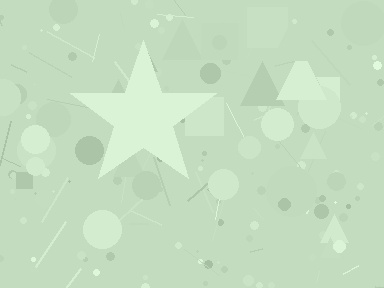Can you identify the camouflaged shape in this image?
The camouflaged shape is a star.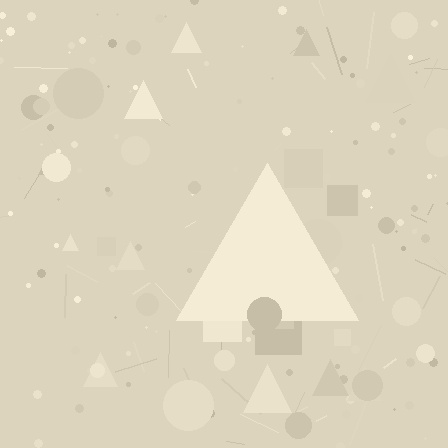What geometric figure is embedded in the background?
A triangle is embedded in the background.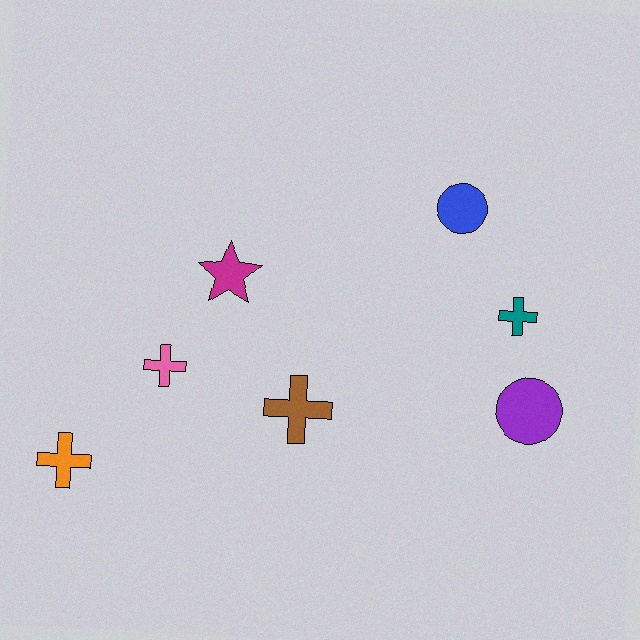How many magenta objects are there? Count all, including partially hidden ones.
There is 1 magenta object.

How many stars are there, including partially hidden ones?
There is 1 star.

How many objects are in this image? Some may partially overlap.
There are 7 objects.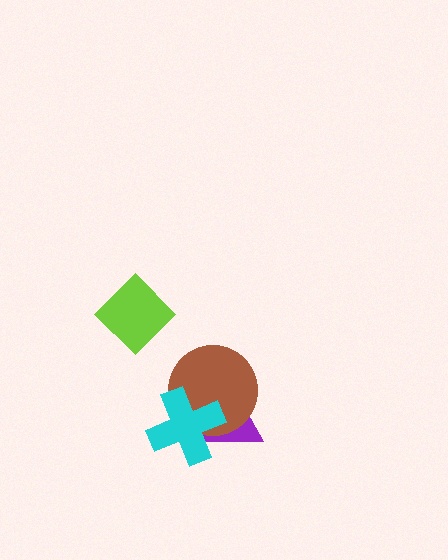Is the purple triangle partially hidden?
Yes, it is partially covered by another shape.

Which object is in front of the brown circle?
The cyan cross is in front of the brown circle.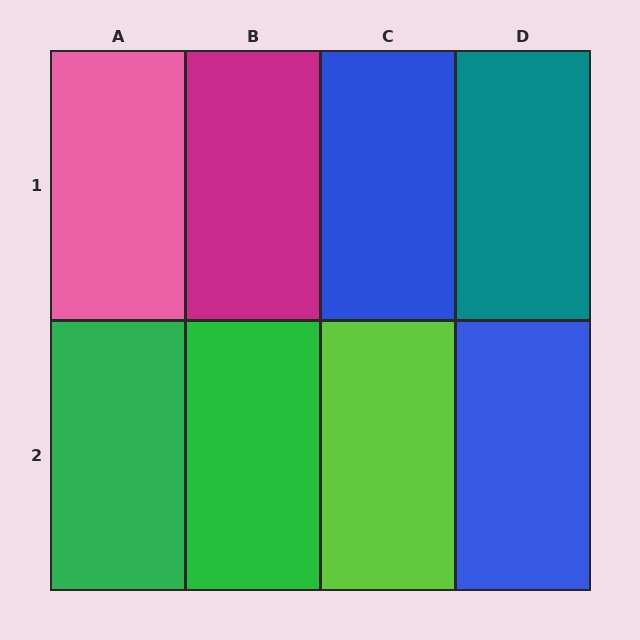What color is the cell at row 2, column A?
Green.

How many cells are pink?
1 cell is pink.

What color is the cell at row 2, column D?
Blue.